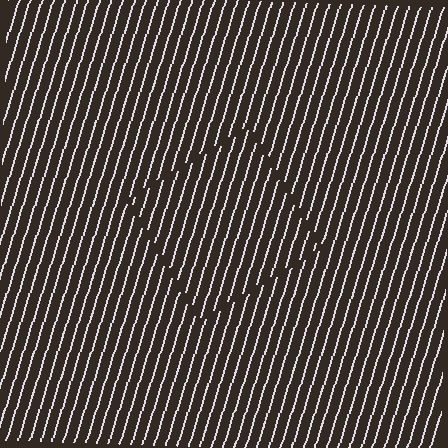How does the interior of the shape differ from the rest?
The interior of the shape contains the same grating, shifted by half a period — the contour is defined by the phase discontinuity where line-ends from the inner and outer gratings abut.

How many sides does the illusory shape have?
4 sides — the line-ends trace a square.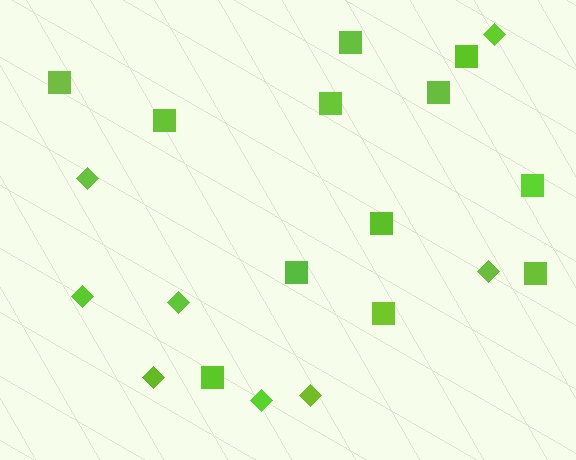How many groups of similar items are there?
There are 2 groups: one group of squares (12) and one group of diamonds (8).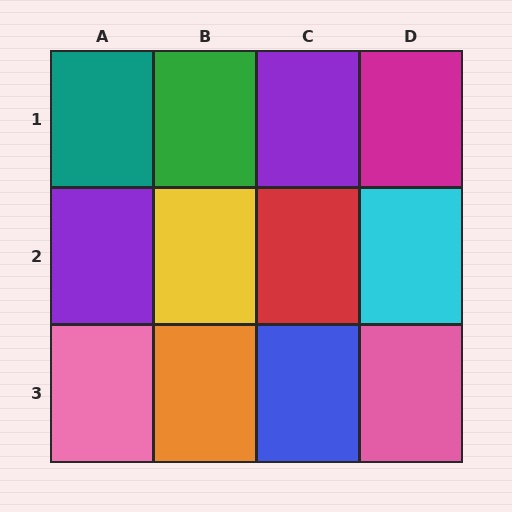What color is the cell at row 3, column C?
Blue.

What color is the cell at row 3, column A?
Pink.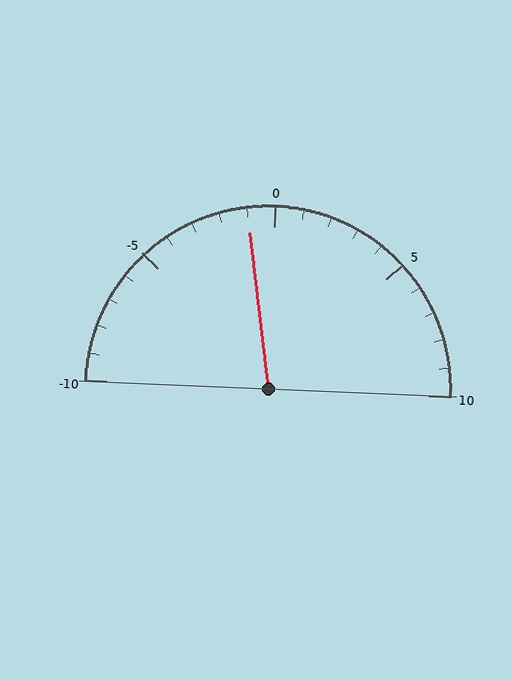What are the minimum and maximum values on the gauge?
The gauge ranges from -10 to 10.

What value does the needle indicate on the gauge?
The needle indicates approximately -1.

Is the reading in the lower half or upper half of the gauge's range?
The reading is in the lower half of the range (-10 to 10).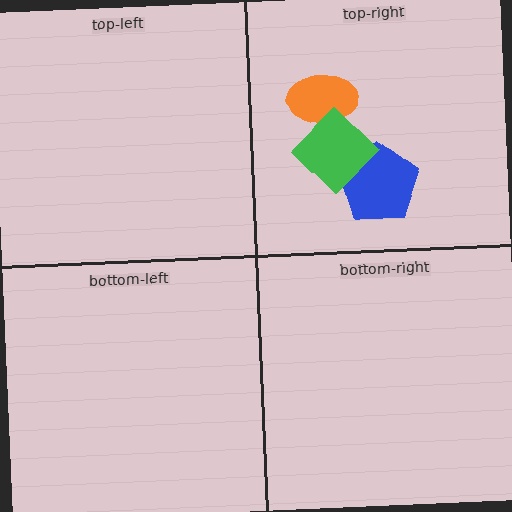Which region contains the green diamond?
The top-right region.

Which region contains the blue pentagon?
The top-right region.